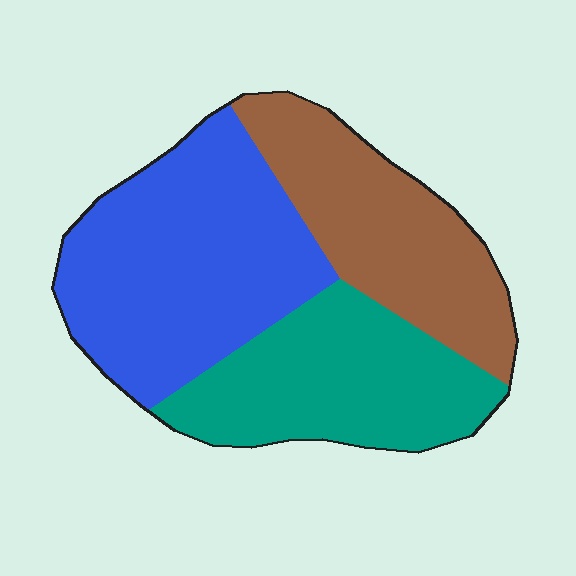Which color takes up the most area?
Blue, at roughly 40%.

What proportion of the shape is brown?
Brown covers around 30% of the shape.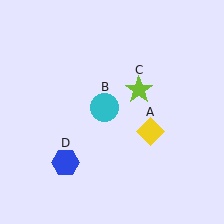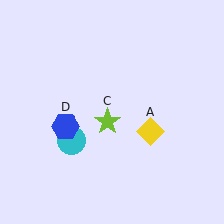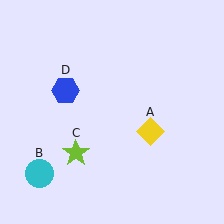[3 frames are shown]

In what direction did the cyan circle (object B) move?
The cyan circle (object B) moved down and to the left.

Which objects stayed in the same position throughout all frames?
Yellow diamond (object A) remained stationary.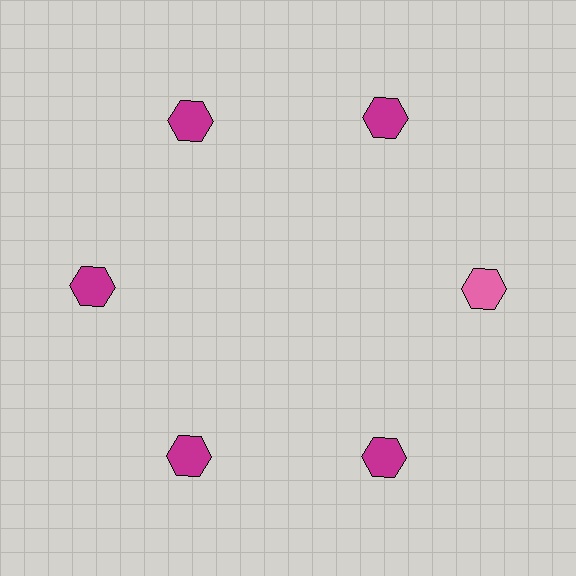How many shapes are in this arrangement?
There are 6 shapes arranged in a ring pattern.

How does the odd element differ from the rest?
It has a different color: pink instead of magenta.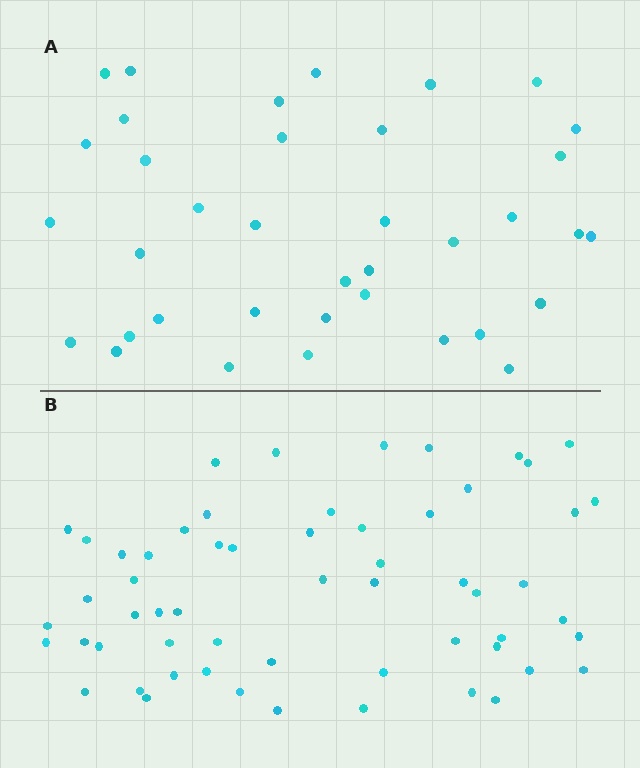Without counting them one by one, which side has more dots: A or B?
Region B (the bottom region) has more dots.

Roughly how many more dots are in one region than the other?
Region B has approximately 20 more dots than region A.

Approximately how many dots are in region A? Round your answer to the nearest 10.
About 40 dots. (The exact count is 37, which rounds to 40.)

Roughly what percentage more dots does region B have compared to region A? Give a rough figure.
About 55% more.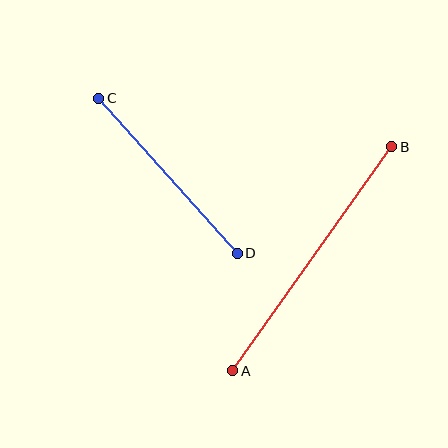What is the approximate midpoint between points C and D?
The midpoint is at approximately (168, 176) pixels.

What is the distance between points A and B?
The distance is approximately 275 pixels.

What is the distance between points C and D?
The distance is approximately 208 pixels.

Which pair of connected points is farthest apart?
Points A and B are farthest apart.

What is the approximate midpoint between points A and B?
The midpoint is at approximately (312, 259) pixels.